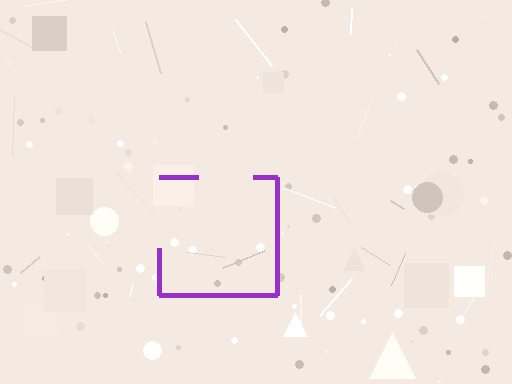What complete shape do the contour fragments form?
The contour fragments form a square.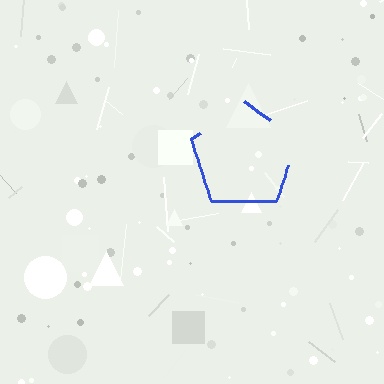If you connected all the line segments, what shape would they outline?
They would outline a pentagon.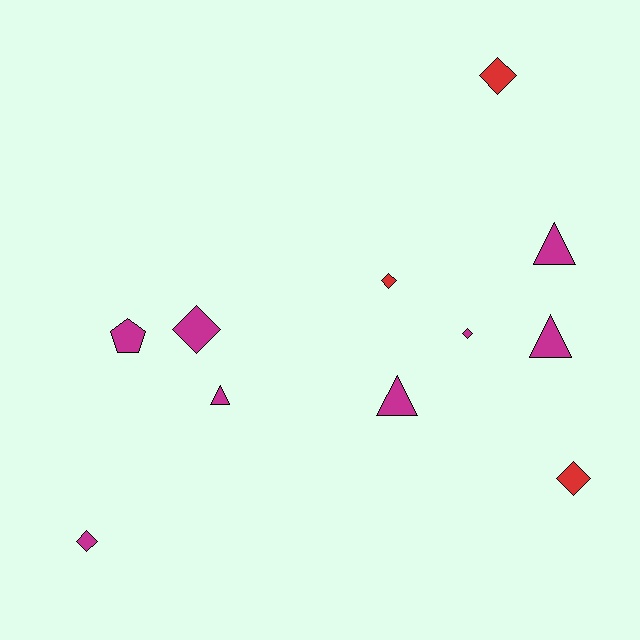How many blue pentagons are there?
There are no blue pentagons.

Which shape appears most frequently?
Diamond, with 6 objects.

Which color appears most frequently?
Magenta, with 8 objects.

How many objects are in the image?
There are 11 objects.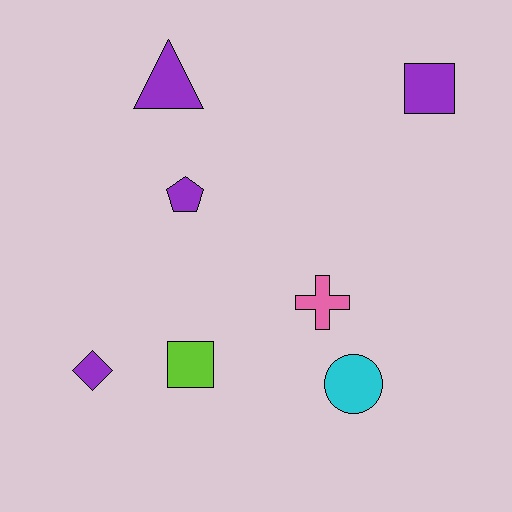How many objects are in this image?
There are 7 objects.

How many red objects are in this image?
There are no red objects.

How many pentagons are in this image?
There is 1 pentagon.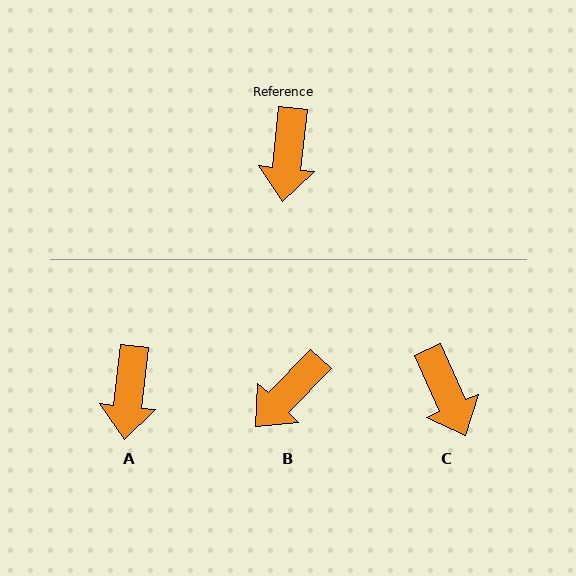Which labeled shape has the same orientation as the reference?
A.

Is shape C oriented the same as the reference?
No, it is off by about 30 degrees.